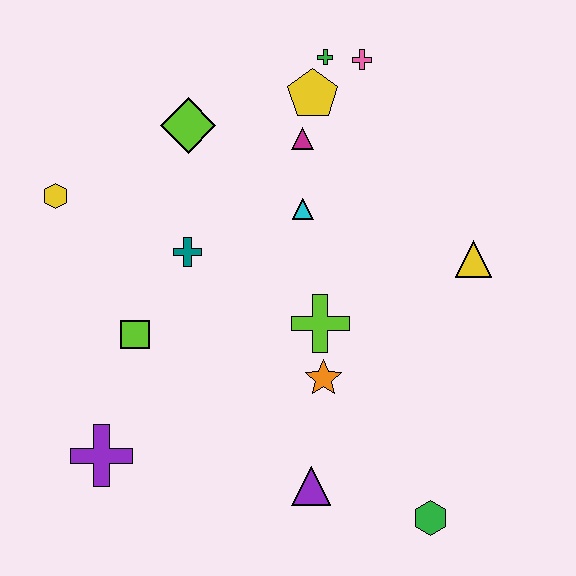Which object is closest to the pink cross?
The green cross is closest to the pink cross.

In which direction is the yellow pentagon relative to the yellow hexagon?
The yellow pentagon is to the right of the yellow hexagon.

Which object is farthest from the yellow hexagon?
The green hexagon is farthest from the yellow hexagon.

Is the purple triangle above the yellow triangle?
No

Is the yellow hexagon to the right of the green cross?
No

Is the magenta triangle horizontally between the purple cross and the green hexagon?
Yes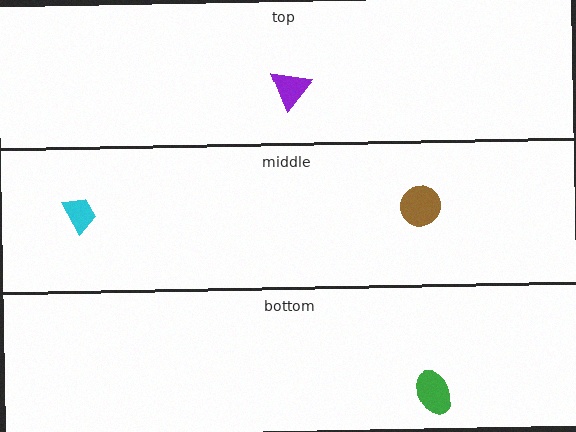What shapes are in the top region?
The purple triangle.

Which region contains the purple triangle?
The top region.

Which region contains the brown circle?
The middle region.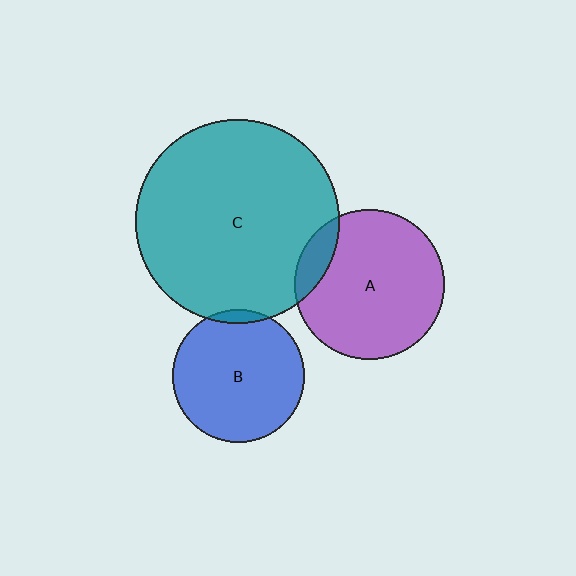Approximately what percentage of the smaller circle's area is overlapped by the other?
Approximately 10%.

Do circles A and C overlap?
Yes.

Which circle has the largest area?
Circle C (teal).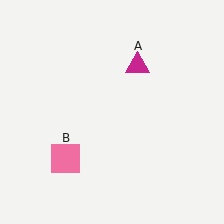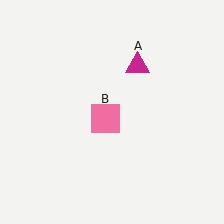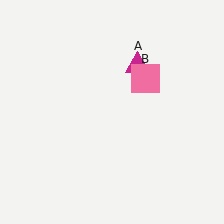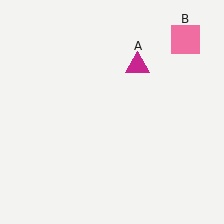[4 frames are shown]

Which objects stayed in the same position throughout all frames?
Magenta triangle (object A) remained stationary.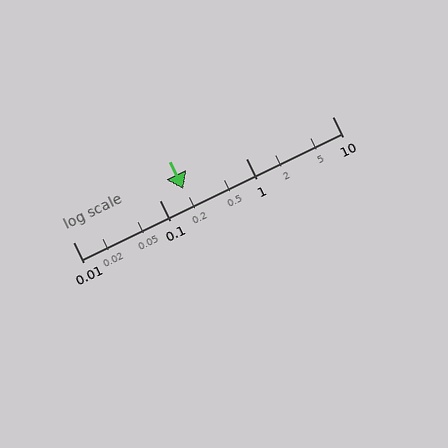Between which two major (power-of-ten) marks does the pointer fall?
The pointer is between 0.1 and 1.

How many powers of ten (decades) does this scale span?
The scale spans 3 decades, from 0.01 to 10.